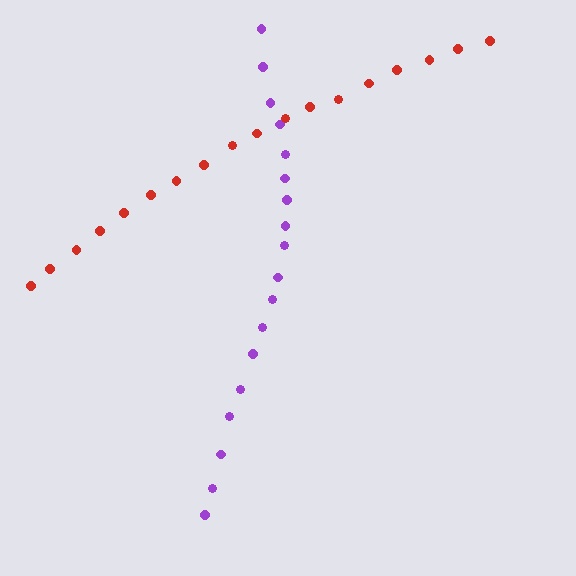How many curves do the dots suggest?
There are 2 distinct paths.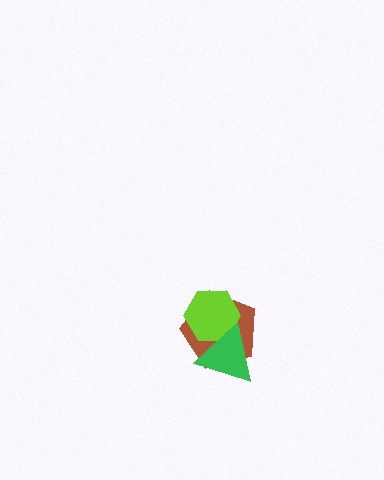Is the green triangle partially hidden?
No, no other shape covers it.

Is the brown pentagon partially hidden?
Yes, it is partially covered by another shape.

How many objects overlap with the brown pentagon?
2 objects overlap with the brown pentagon.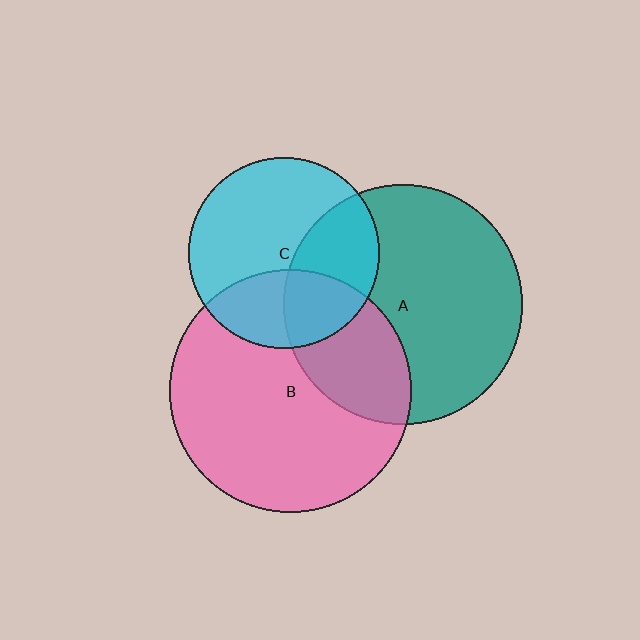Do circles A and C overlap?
Yes.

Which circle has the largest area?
Circle B (pink).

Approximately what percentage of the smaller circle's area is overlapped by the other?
Approximately 35%.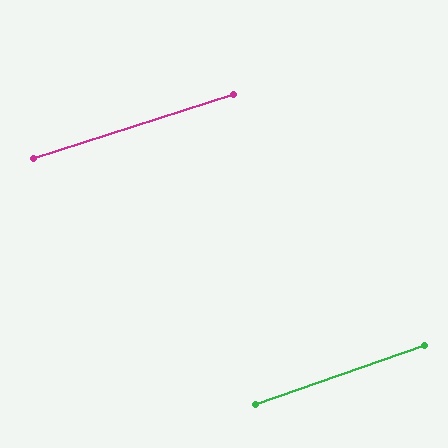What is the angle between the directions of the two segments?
Approximately 2 degrees.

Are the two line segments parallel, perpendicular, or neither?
Parallel — their directions differ by only 1.5°.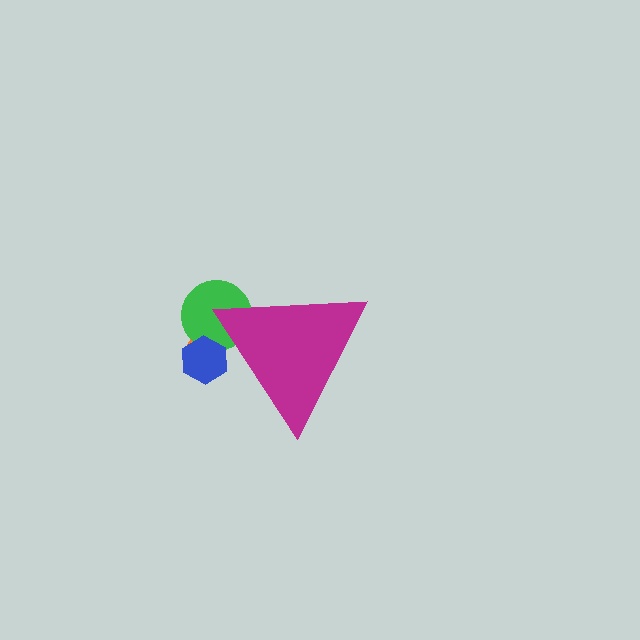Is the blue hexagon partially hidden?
Yes, the blue hexagon is partially hidden behind the magenta triangle.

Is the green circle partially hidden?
Yes, the green circle is partially hidden behind the magenta triangle.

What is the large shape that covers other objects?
A magenta triangle.